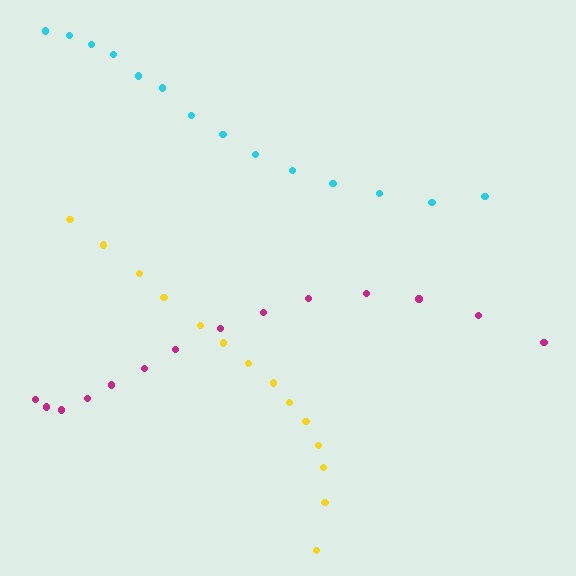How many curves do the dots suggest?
There are 3 distinct paths.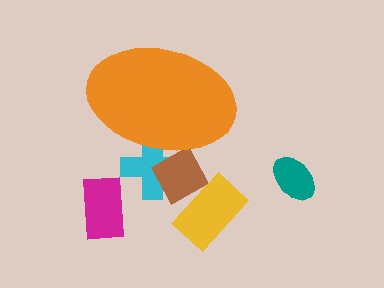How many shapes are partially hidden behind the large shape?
2 shapes are partially hidden.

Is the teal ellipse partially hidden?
No, the teal ellipse is fully visible.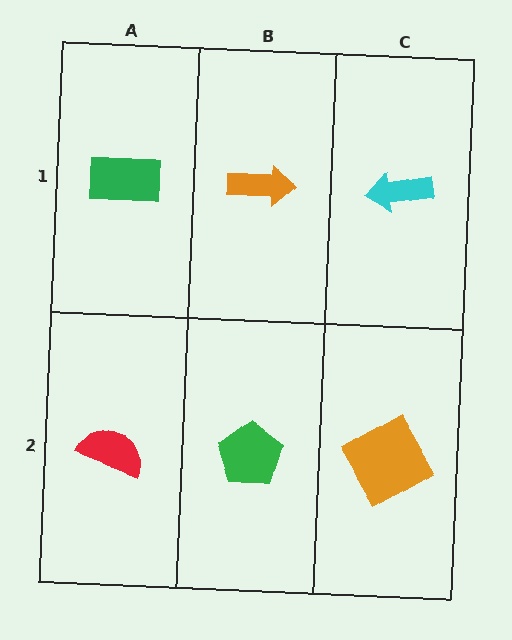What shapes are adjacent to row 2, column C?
A cyan arrow (row 1, column C), a green pentagon (row 2, column B).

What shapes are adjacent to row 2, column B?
An orange arrow (row 1, column B), a red semicircle (row 2, column A), an orange square (row 2, column C).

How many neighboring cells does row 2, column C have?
2.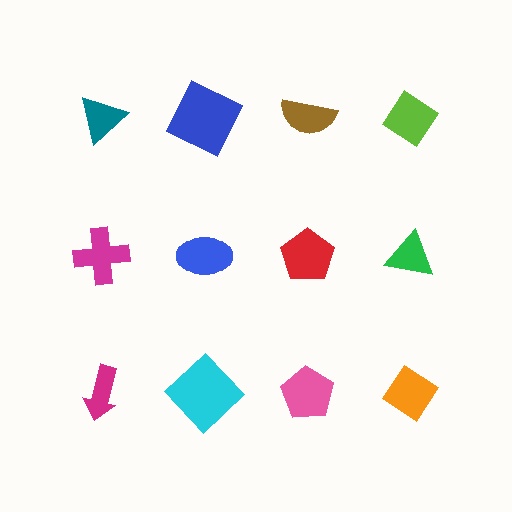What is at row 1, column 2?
A blue square.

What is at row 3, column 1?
A magenta arrow.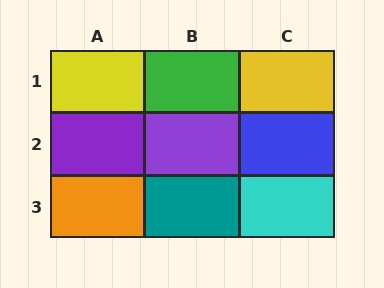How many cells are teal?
1 cell is teal.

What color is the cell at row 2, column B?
Purple.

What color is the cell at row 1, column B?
Green.